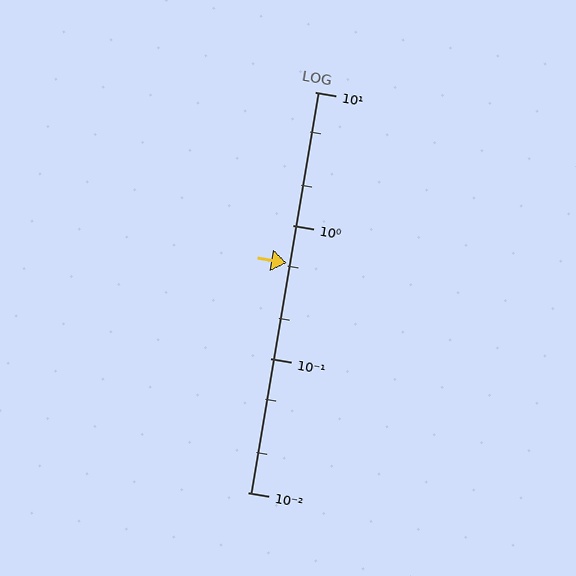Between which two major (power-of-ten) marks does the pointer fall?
The pointer is between 0.1 and 1.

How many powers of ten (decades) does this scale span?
The scale spans 3 decades, from 0.01 to 10.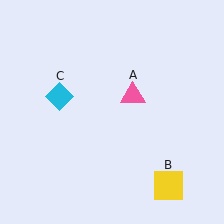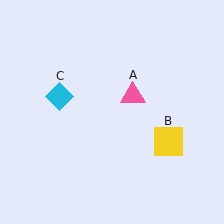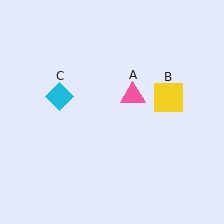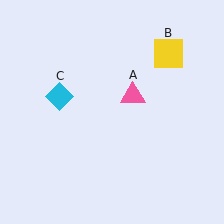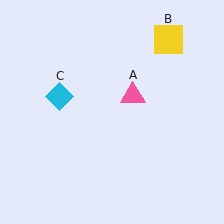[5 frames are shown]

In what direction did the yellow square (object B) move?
The yellow square (object B) moved up.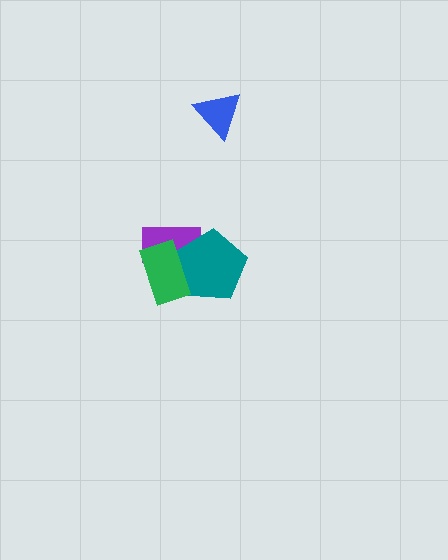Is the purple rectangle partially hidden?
Yes, it is partially covered by another shape.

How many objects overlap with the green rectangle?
2 objects overlap with the green rectangle.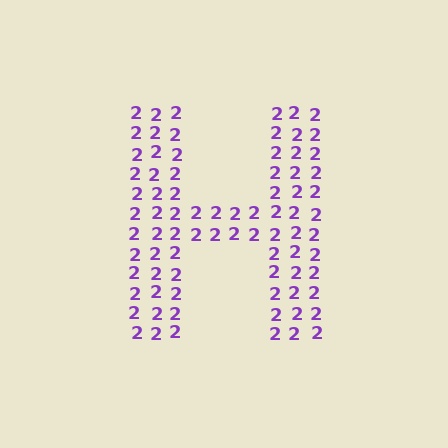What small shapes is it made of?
It is made of small digit 2's.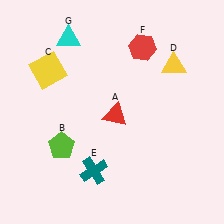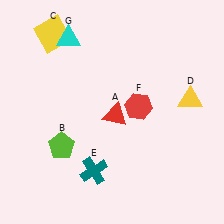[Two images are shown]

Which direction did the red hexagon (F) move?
The red hexagon (F) moved down.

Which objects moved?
The objects that moved are: the yellow square (C), the yellow triangle (D), the red hexagon (F).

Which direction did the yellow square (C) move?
The yellow square (C) moved up.